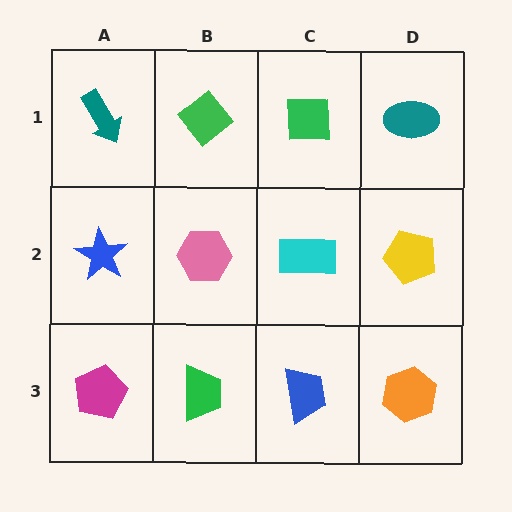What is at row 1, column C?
A green square.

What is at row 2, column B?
A pink hexagon.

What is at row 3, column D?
An orange hexagon.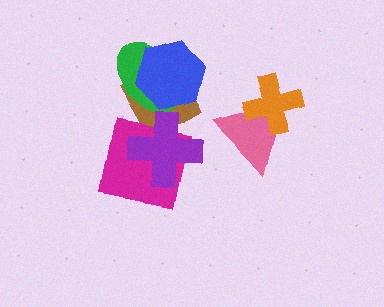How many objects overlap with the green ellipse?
2 objects overlap with the green ellipse.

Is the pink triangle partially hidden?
Yes, it is partially covered by another shape.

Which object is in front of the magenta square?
The purple cross is in front of the magenta square.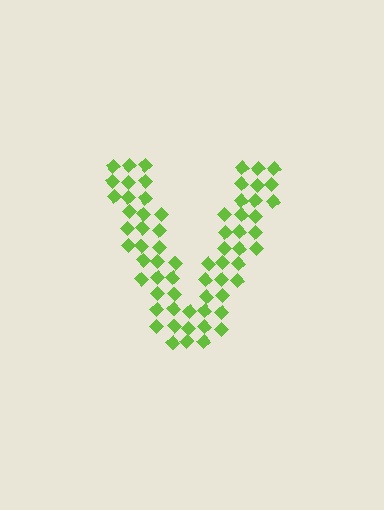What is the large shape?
The large shape is the letter V.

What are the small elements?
The small elements are diamonds.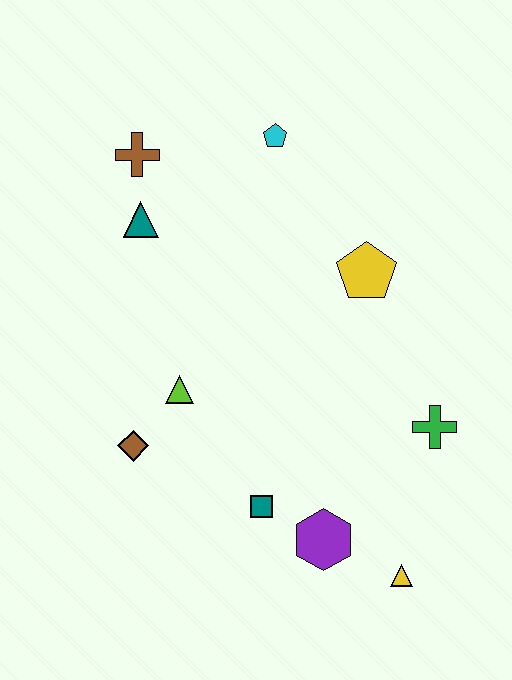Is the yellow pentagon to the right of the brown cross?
Yes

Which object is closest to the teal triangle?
The brown cross is closest to the teal triangle.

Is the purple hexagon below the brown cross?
Yes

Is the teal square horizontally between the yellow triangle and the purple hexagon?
No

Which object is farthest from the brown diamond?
The cyan pentagon is farthest from the brown diamond.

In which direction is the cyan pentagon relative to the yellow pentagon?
The cyan pentagon is above the yellow pentagon.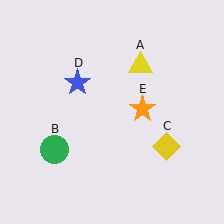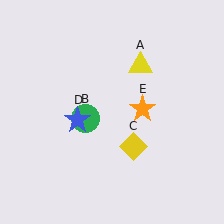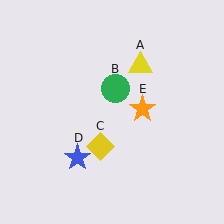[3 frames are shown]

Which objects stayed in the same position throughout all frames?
Yellow triangle (object A) and orange star (object E) remained stationary.